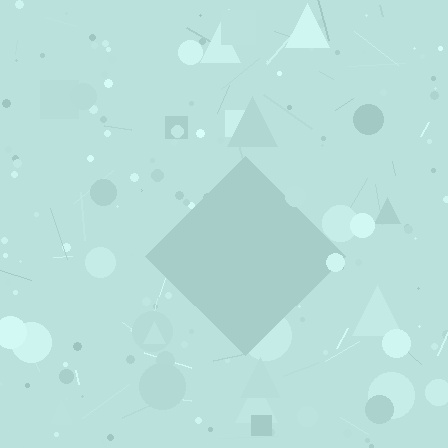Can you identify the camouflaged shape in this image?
The camouflaged shape is a diamond.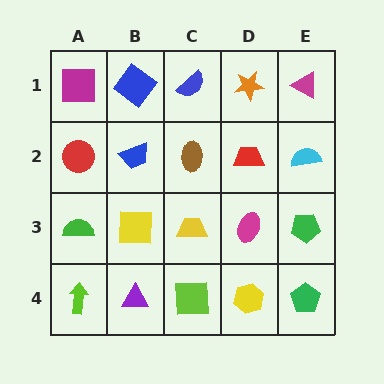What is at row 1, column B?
A blue diamond.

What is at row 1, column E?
A magenta triangle.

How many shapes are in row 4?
5 shapes.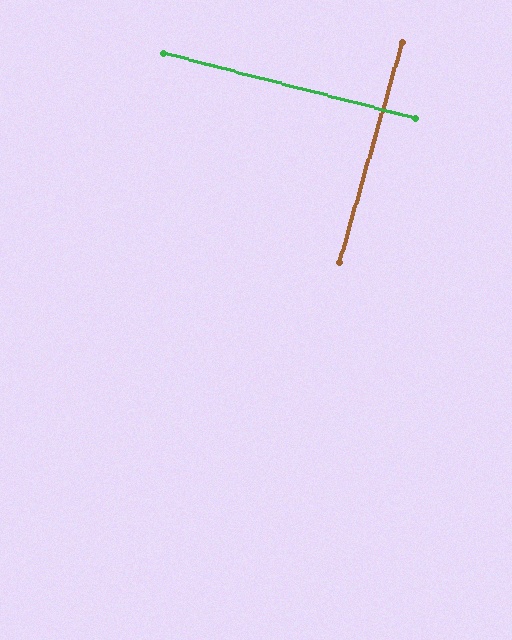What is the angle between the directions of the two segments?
Approximately 89 degrees.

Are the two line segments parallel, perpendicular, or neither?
Perpendicular — they meet at approximately 89°.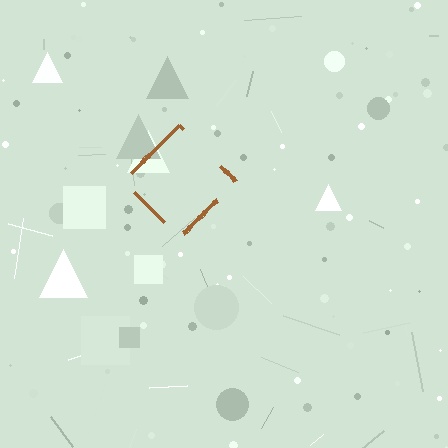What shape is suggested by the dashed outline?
The dashed outline suggests a diamond.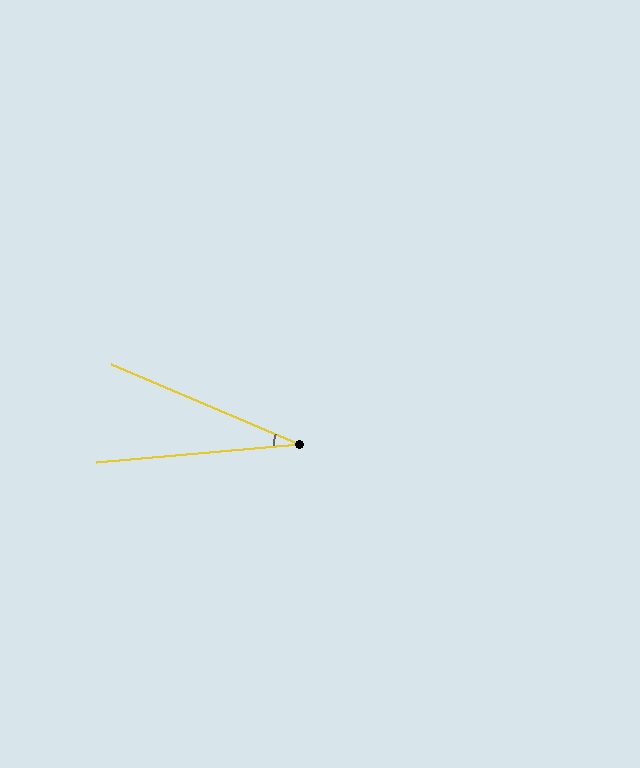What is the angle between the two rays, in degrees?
Approximately 28 degrees.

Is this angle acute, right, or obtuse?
It is acute.